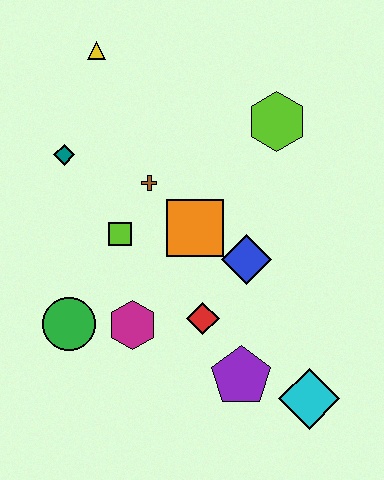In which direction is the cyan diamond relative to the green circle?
The cyan diamond is to the right of the green circle.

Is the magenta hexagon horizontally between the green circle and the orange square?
Yes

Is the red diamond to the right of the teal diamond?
Yes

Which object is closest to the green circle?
The magenta hexagon is closest to the green circle.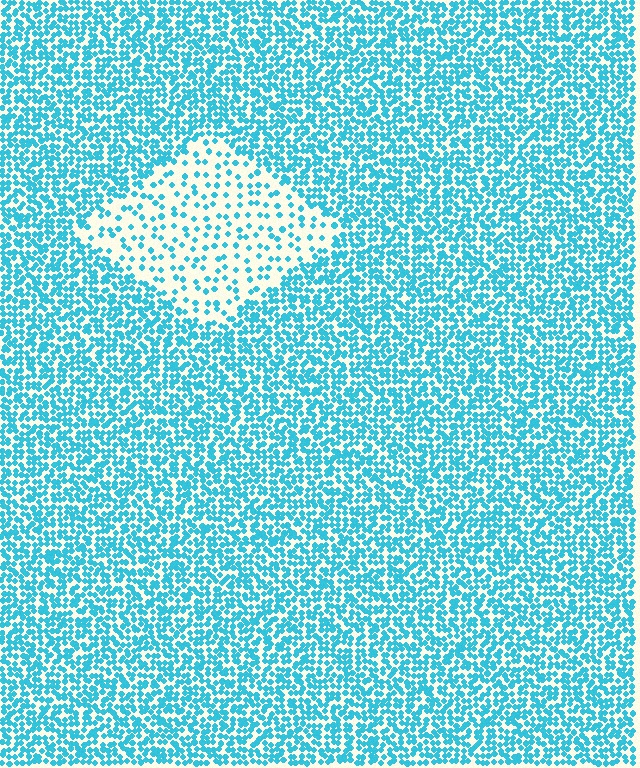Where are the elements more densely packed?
The elements are more densely packed outside the diamond boundary.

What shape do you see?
I see a diamond.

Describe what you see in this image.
The image contains small cyan elements arranged at two different densities. A diamond-shaped region is visible where the elements are less densely packed than the surrounding area.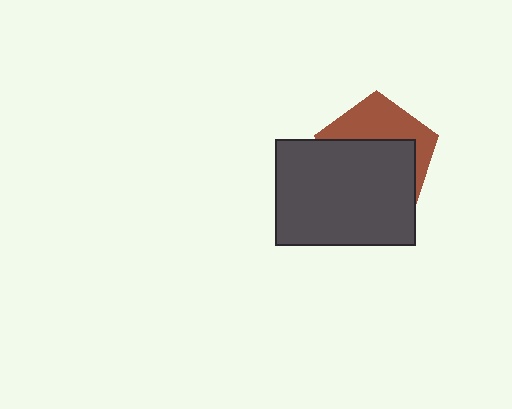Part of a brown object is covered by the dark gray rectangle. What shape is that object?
It is a pentagon.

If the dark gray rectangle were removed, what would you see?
You would see the complete brown pentagon.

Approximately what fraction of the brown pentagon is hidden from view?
Roughly 60% of the brown pentagon is hidden behind the dark gray rectangle.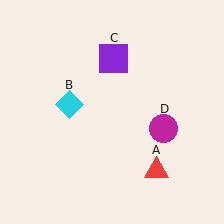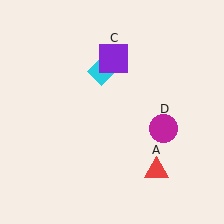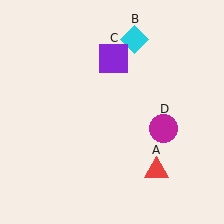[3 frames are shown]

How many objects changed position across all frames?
1 object changed position: cyan diamond (object B).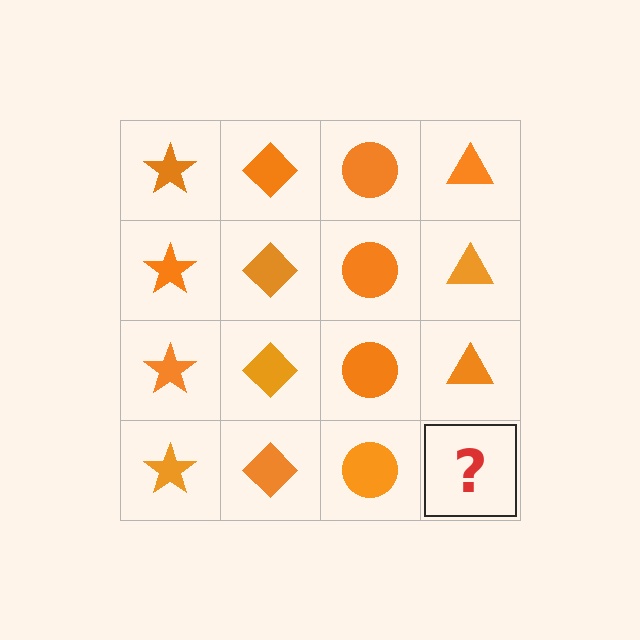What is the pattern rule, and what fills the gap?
The rule is that each column has a consistent shape. The gap should be filled with an orange triangle.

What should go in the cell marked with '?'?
The missing cell should contain an orange triangle.